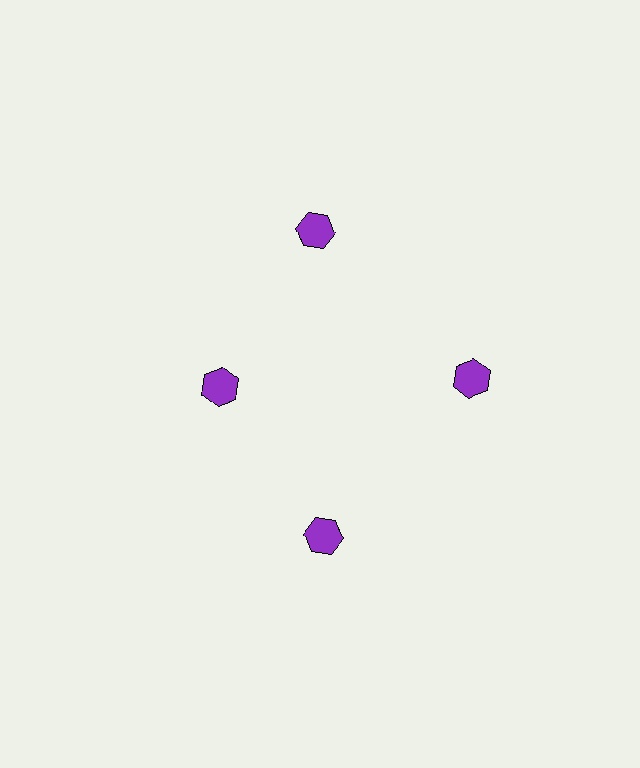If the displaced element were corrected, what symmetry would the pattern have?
It would have 4-fold rotational symmetry — the pattern would map onto itself every 90 degrees.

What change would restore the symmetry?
The symmetry would be restored by moving it outward, back onto the ring so that all 4 hexagons sit at equal angles and equal distance from the center.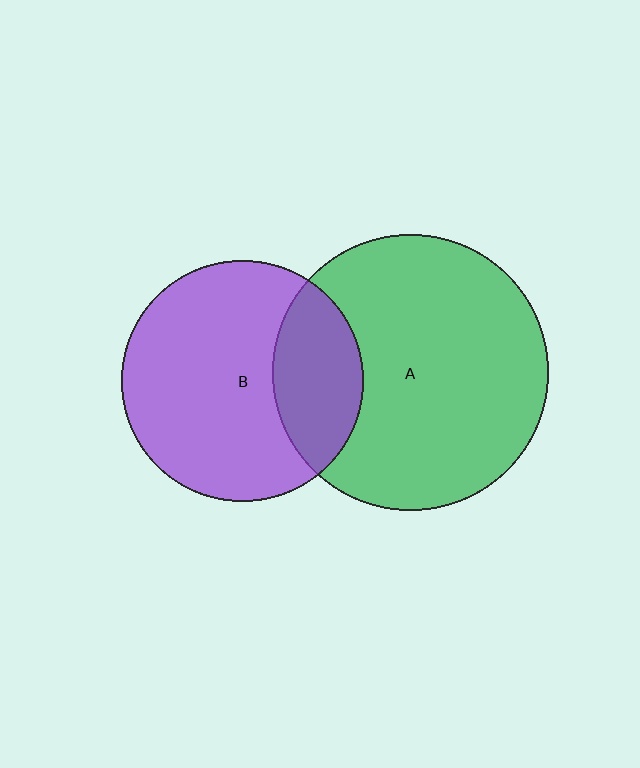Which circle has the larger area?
Circle A (green).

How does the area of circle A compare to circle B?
Approximately 1.3 times.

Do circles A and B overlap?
Yes.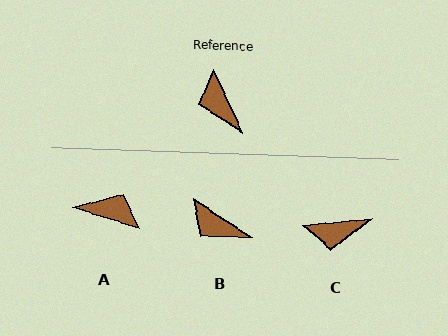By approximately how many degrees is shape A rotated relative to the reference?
Approximately 133 degrees clockwise.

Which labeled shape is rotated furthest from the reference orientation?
A, about 133 degrees away.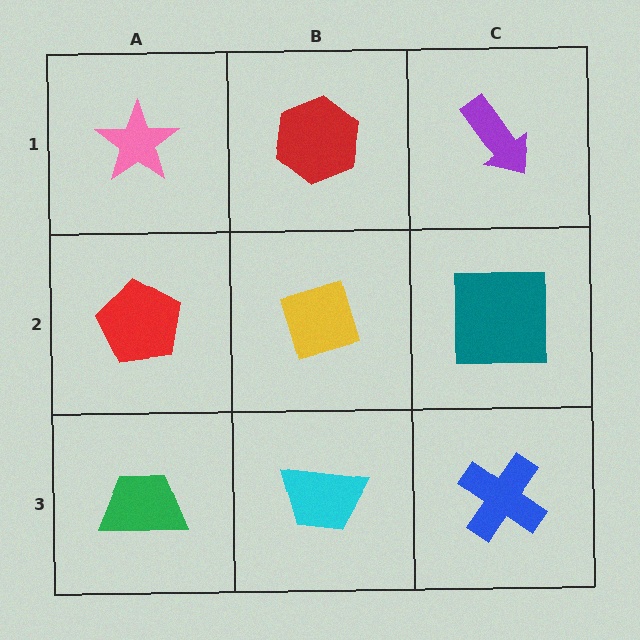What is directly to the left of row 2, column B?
A red pentagon.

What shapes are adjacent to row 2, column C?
A purple arrow (row 1, column C), a blue cross (row 3, column C), a yellow diamond (row 2, column B).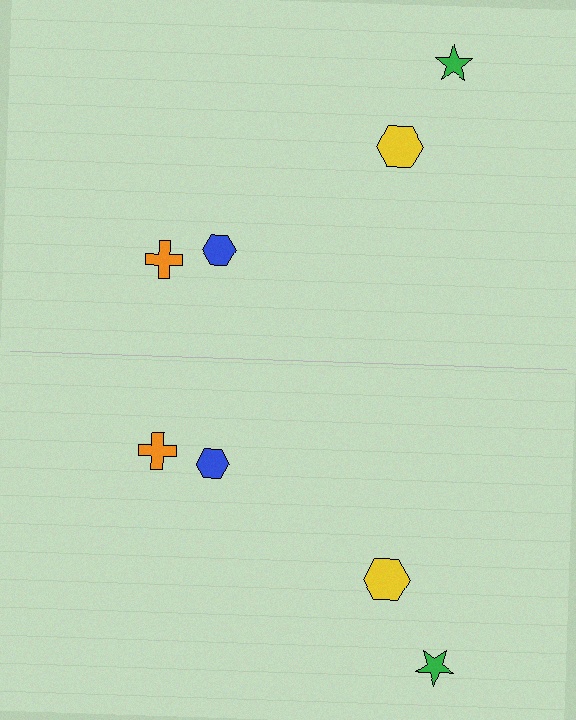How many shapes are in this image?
There are 8 shapes in this image.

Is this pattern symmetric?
Yes, this pattern has bilateral (reflection) symmetry.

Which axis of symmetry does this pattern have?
The pattern has a horizontal axis of symmetry running through the center of the image.